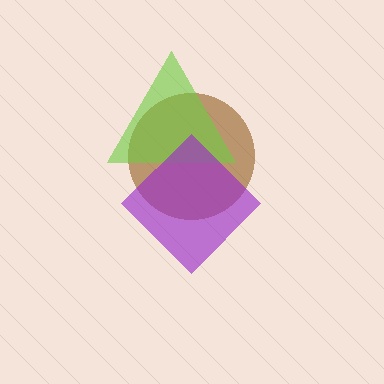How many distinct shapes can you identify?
There are 3 distinct shapes: a brown circle, a lime triangle, a purple diamond.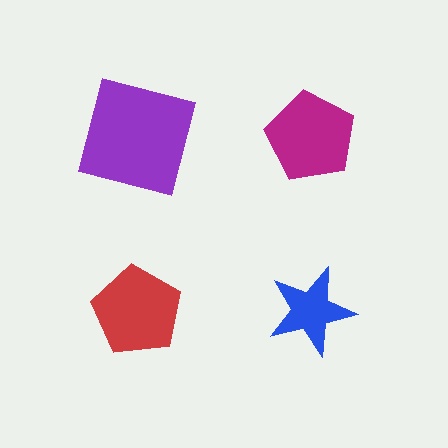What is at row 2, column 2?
A blue star.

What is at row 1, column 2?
A magenta pentagon.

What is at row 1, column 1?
A purple square.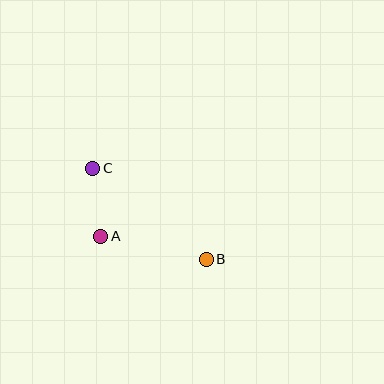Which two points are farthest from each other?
Points B and C are farthest from each other.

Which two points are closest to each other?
Points A and C are closest to each other.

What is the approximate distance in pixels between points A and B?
The distance between A and B is approximately 108 pixels.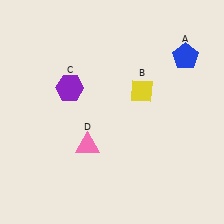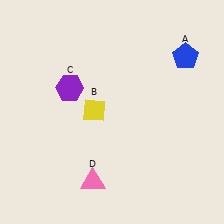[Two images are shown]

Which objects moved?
The objects that moved are: the yellow diamond (B), the pink triangle (D).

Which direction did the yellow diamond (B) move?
The yellow diamond (B) moved left.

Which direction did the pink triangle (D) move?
The pink triangle (D) moved down.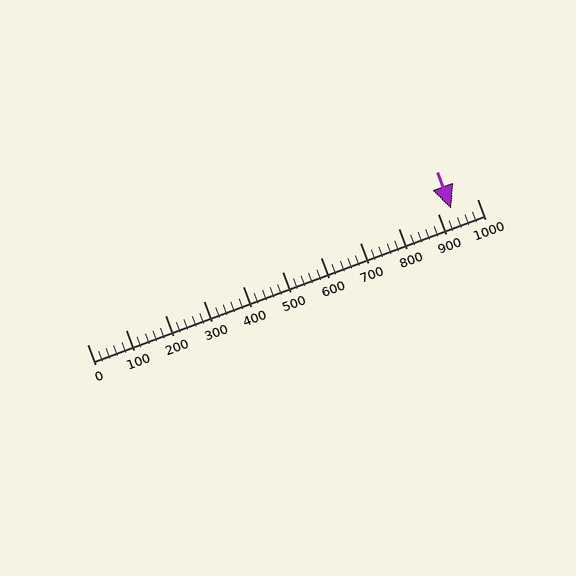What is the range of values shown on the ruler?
The ruler shows values from 0 to 1000.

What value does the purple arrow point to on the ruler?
The purple arrow points to approximately 934.